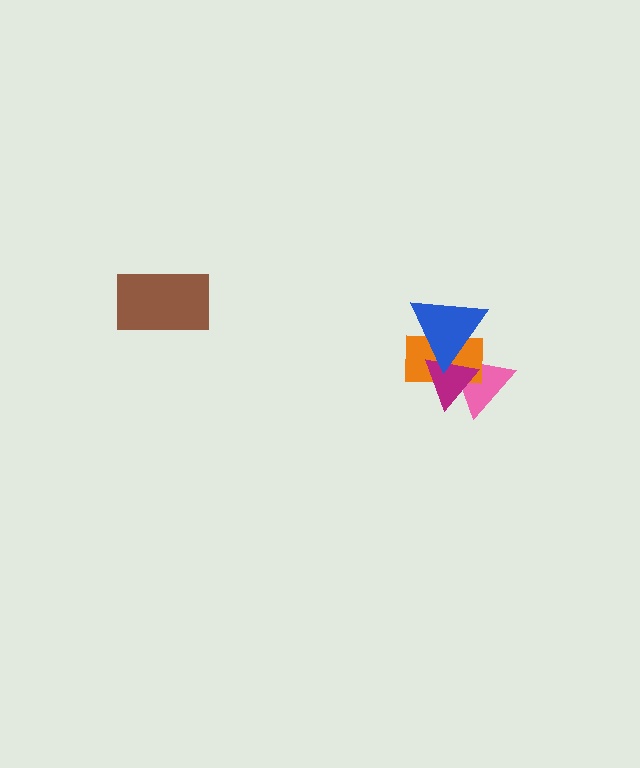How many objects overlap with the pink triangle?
3 objects overlap with the pink triangle.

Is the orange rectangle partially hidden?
Yes, it is partially covered by another shape.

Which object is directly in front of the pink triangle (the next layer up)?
The orange rectangle is directly in front of the pink triangle.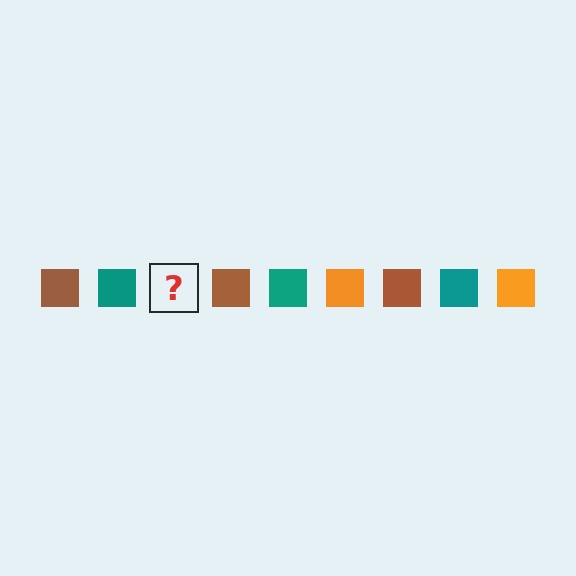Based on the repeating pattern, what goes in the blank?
The blank should be an orange square.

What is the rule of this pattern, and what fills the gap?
The rule is that the pattern cycles through brown, teal, orange squares. The gap should be filled with an orange square.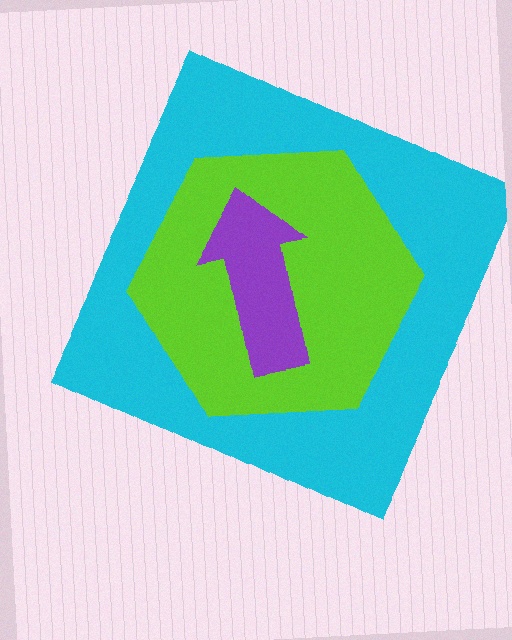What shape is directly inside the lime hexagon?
The purple arrow.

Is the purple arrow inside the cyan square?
Yes.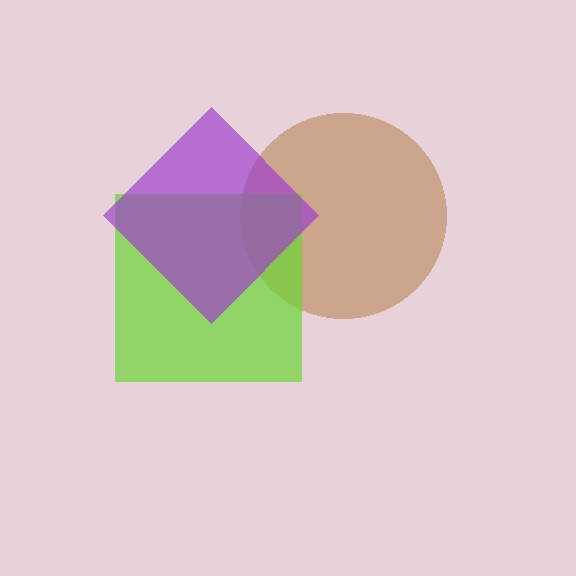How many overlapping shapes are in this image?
There are 3 overlapping shapes in the image.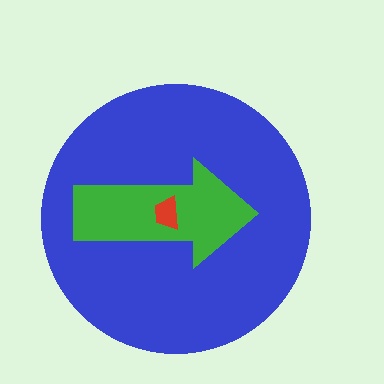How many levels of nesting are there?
3.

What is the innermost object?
The red trapezoid.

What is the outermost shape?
The blue circle.